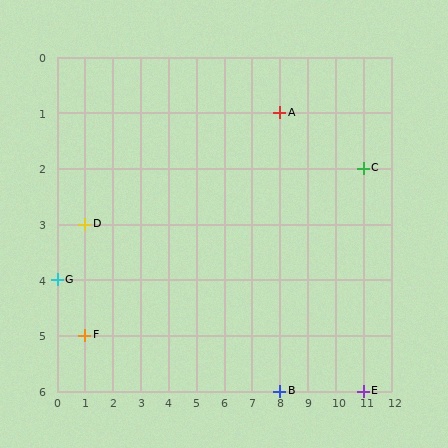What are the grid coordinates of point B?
Point B is at grid coordinates (8, 6).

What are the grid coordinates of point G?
Point G is at grid coordinates (0, 4).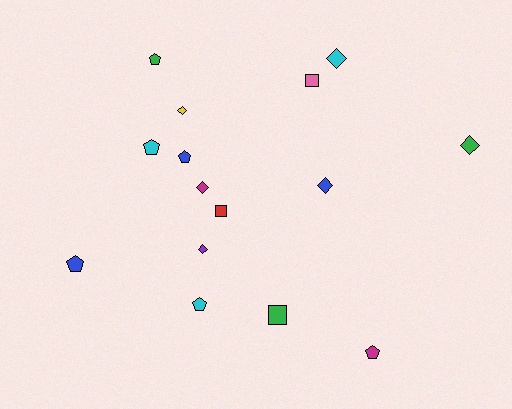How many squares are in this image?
There are 3 squares.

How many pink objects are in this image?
There is 1 pink object.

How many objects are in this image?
There are 15 objects.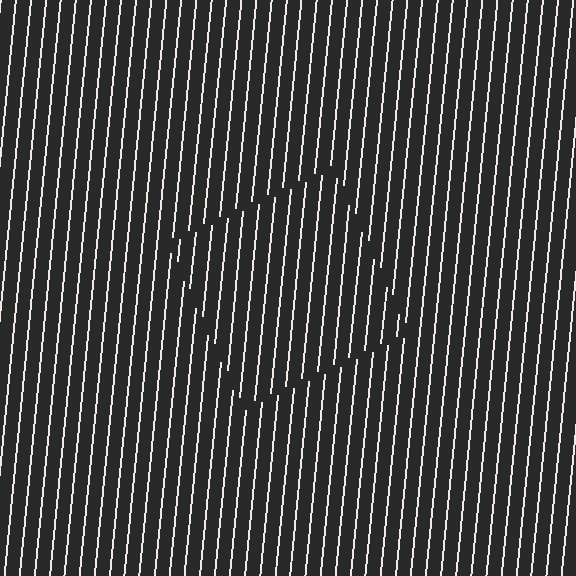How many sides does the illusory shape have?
4 sides — the line-ends trace a square.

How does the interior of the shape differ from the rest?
The interior of the shape contains the same grating, shifted by half a period — the contour is defined by the phase discontinuity where line-ends from the inner and outer gratings abut.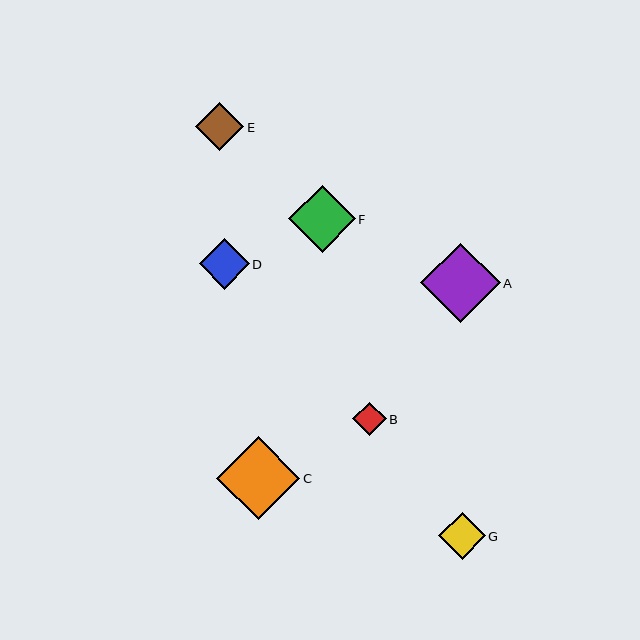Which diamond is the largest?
Diamond C is the largest with a size of approximately 83 pixels.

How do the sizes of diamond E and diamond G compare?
Diamond E and diamond G are approximately the same size.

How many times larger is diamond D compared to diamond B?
Diamond D is approximately 1.5 times the size of diamond B.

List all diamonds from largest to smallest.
From largest to smallest: C, A, F, D, E, G, B.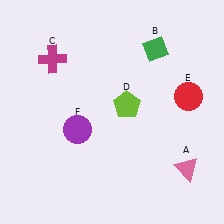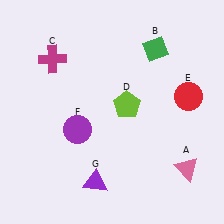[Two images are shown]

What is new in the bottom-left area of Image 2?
A purple triangle (G) was added in the bottom-left area of Image 2.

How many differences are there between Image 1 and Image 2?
There is 1 difference between the two images.